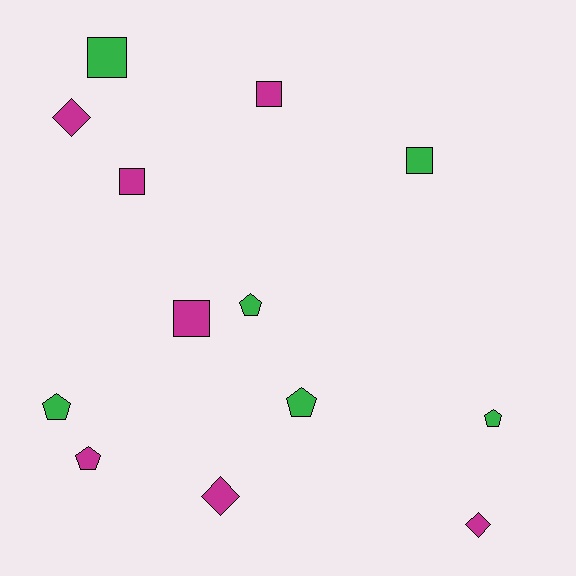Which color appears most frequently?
Magenta, with 7 objects.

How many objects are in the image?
There are 13 objects.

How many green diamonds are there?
There are no green diamonds.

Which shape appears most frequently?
Square, with 5 objects.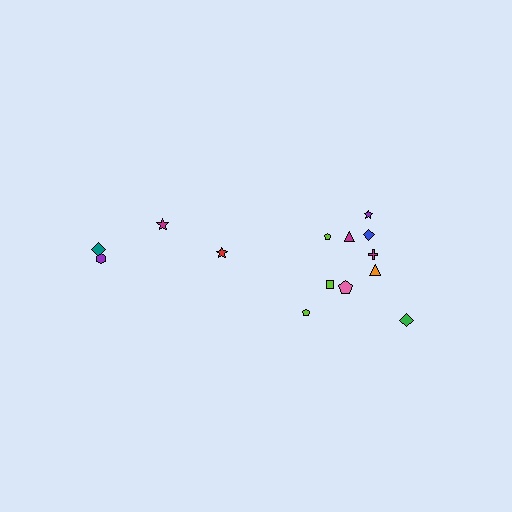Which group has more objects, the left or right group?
The right group.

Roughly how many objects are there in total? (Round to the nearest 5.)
Roughly 15 objects in total.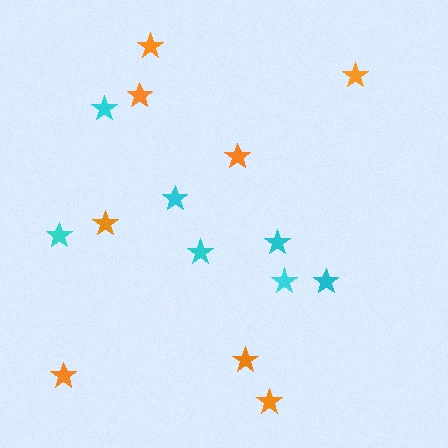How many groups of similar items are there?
There are 2 groups: one group of cyan stars (7) and one group of orange stars (8).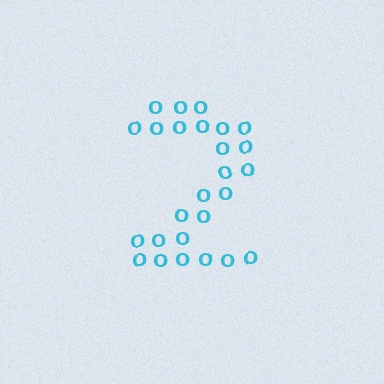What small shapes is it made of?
It is made of small letter O's.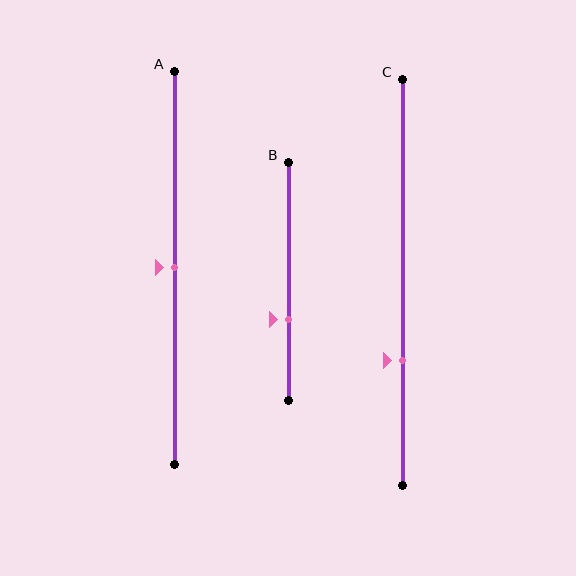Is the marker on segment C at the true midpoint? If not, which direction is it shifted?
No, the marker on segment C is shifted downward by about 19% of the segment length.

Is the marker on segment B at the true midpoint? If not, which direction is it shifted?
No, the marker on segment B is shifted downward by about 16% of the segment length.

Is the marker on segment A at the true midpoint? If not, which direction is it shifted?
Yes, the marker on segment A is at the true midpoint.